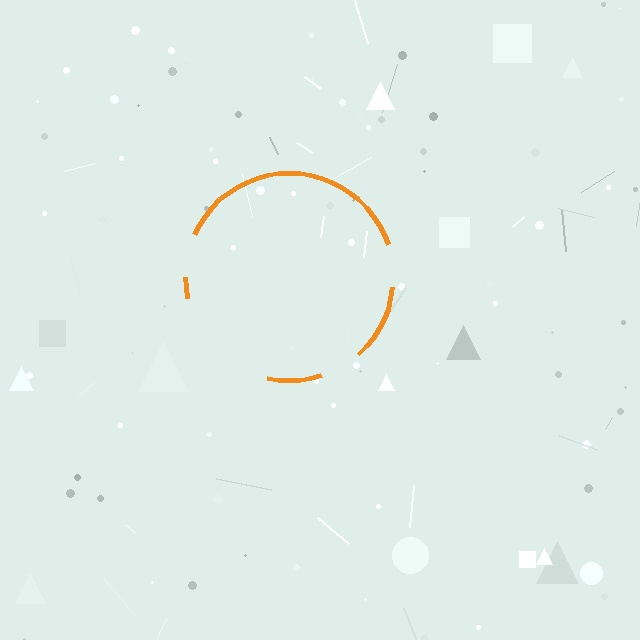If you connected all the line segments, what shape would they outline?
They would outline a circle.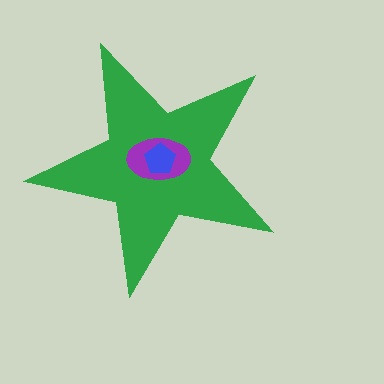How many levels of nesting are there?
3.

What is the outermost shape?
The green star.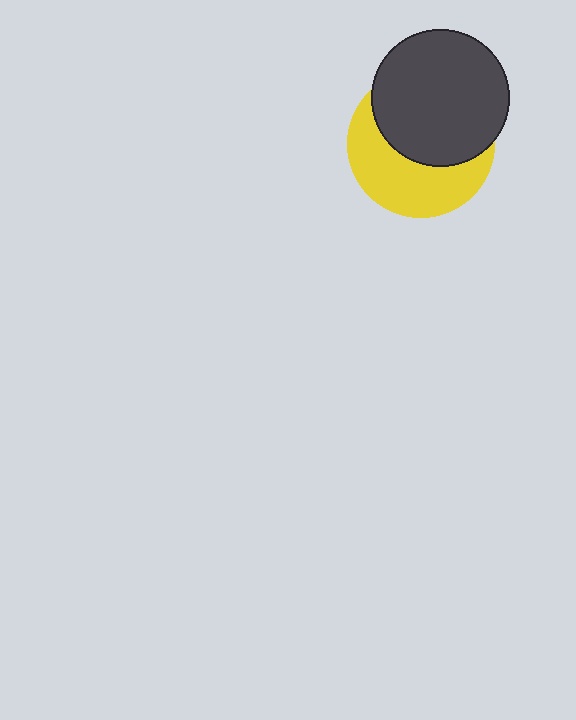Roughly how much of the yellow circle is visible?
About half of it is visible (roughly 47%).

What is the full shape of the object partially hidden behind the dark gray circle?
The partially hidden object is a yellow circle.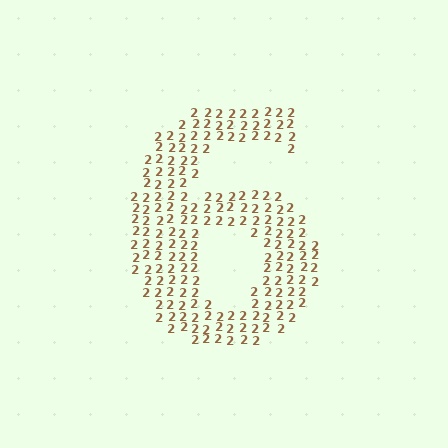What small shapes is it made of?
It is made of small digit 2's.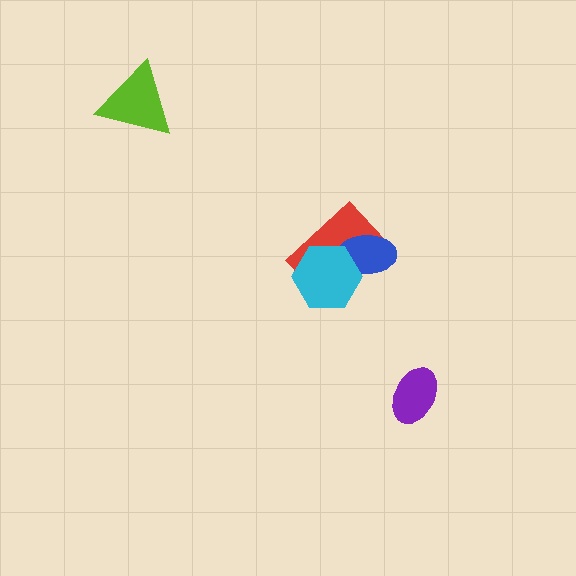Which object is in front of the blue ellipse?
The cyan hexagon is in front of the blue ellipse.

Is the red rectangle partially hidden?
Yes, it is partially covered by another shape.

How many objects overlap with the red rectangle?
2 objects overlap with the red rectangle.